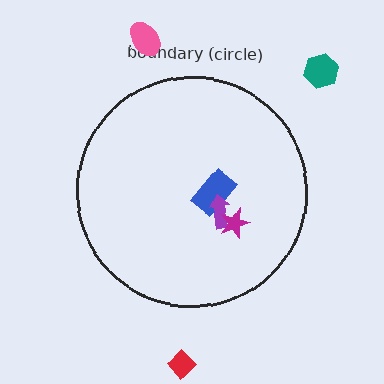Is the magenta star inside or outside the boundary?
Inside.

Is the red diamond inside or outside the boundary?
Outside.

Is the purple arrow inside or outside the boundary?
Inside.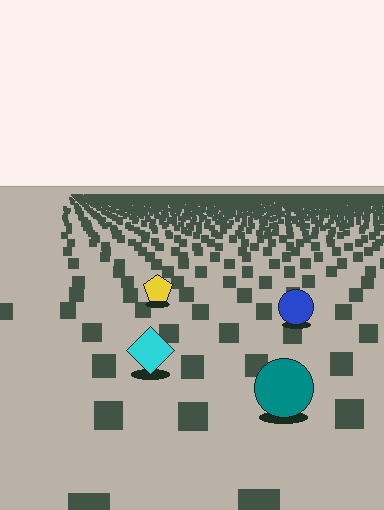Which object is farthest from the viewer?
The yellow pentagon is farthest from the viewer. It appears smaller and the ground texture around it is denser.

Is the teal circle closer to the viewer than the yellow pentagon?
Yes. The teal circle is closer — you can tell from the texture gradient: the ground texture is coarser near it.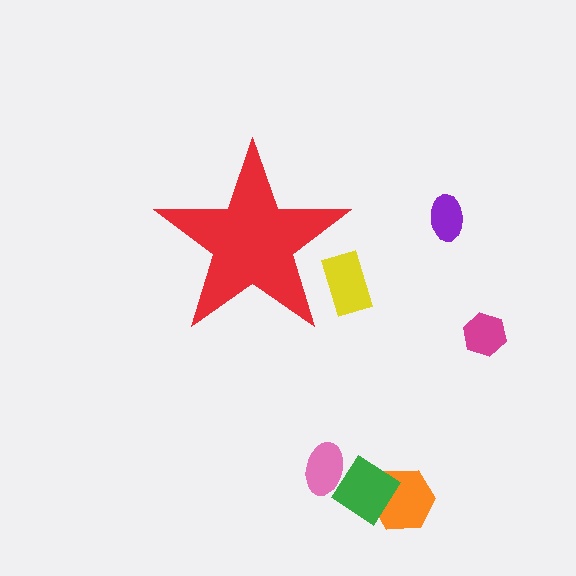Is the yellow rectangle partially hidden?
Yes, the yellow rectangle is partially hidden behind the red star.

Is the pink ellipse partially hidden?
No, the pink ellipse is fully visible.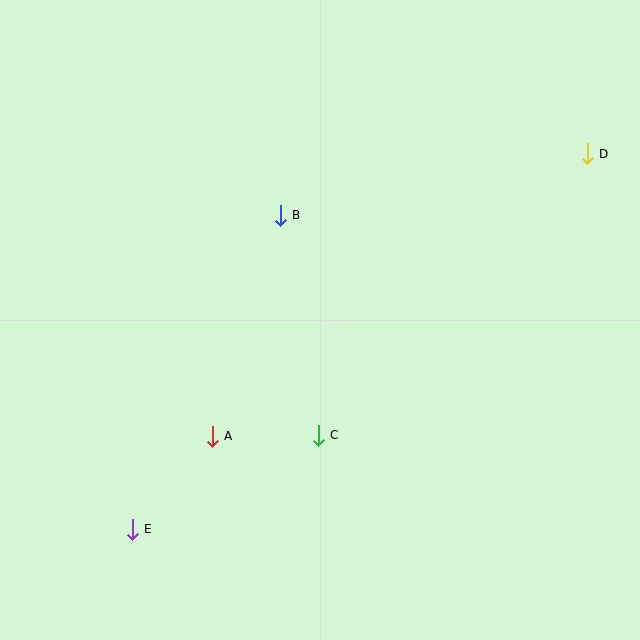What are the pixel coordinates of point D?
Point D is at (587, 154).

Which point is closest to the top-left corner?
Point B is closest to the top-left corner.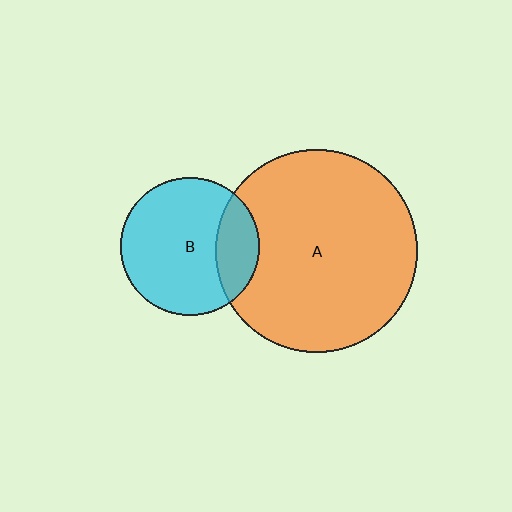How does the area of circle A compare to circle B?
Approximately 2.2 times.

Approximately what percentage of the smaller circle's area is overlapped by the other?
Approximately 20%.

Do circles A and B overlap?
Yes.